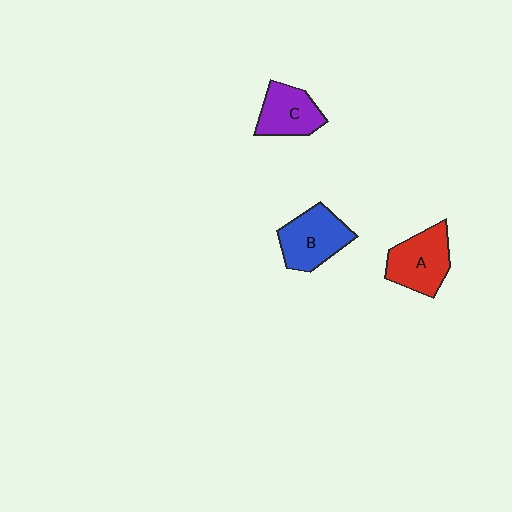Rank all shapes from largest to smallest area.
From largest to smallest: B (blue), A (red), C (purple).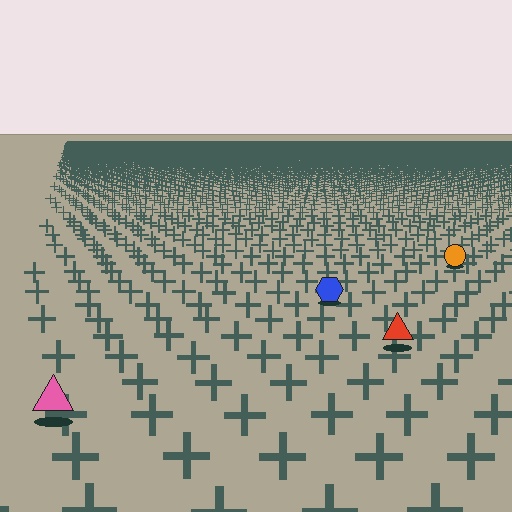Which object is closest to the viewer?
The pink triangle is closest. The texture marks near it are larger and more spread out.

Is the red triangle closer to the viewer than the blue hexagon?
Yes. The red triangle is closer — you can tell from the texture gradient: the ground texture is coarser near it.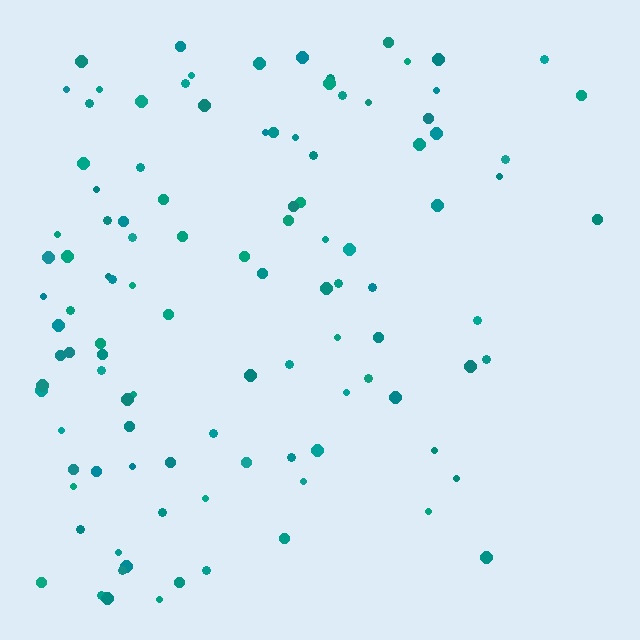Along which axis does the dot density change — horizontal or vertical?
Horizontal.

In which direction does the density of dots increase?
From right to left, with the left side densest.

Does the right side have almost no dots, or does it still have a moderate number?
Still a moderate number, just noticeably fewer than the left.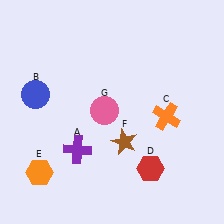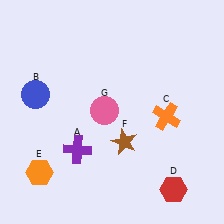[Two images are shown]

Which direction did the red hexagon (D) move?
The red hexagon (D) moved right.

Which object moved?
The red hexagon (D) moved right.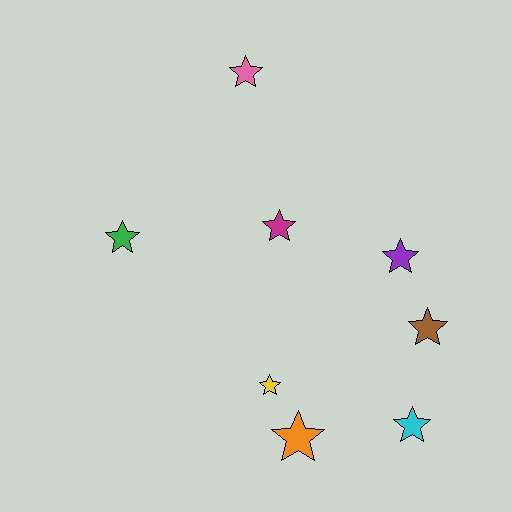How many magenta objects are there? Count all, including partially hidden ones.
There is 1 magenta object.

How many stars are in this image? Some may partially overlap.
There are 8 stars.